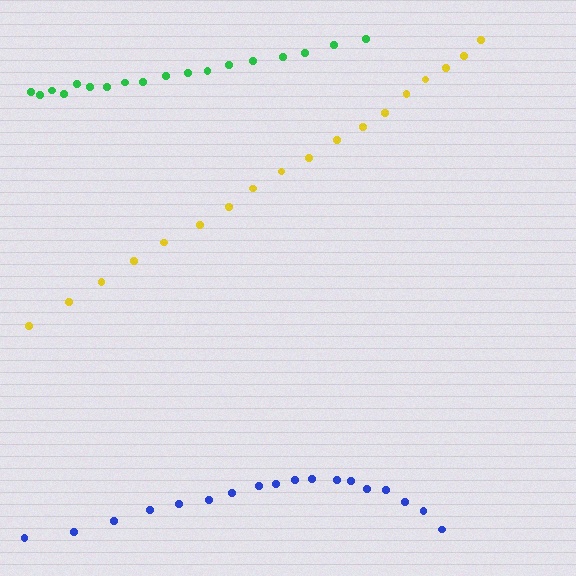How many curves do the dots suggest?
There are 3 distinct paths.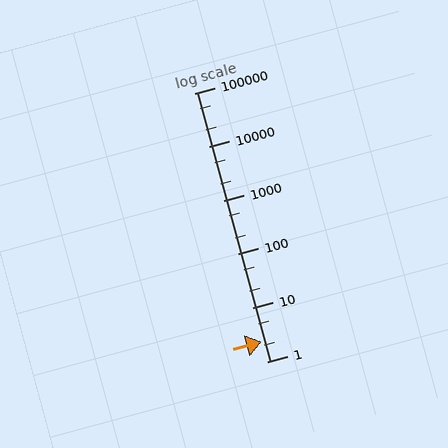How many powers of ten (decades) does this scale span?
The scale spans 5 decades, from 1 to 100000.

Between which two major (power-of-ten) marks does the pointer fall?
The pointer is between 1 and 10.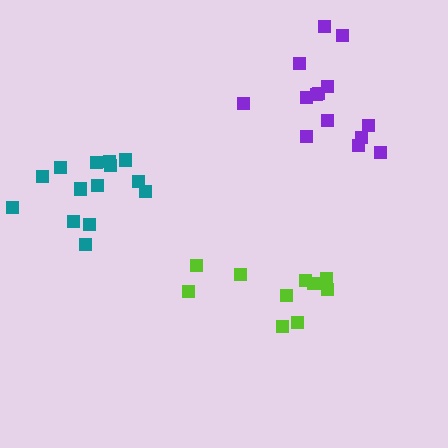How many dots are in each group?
Group 1: 14 dots, Group 2: 10 dots, Group 3: 14 dots (38 total).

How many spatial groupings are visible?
There are 3 spatial groupings.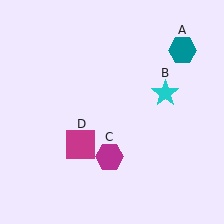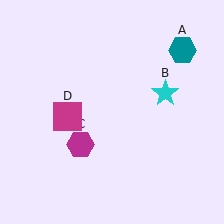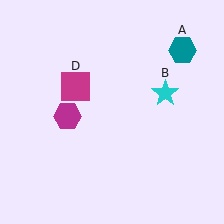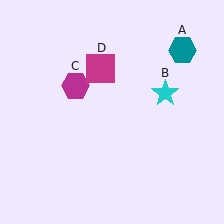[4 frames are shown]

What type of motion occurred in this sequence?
The magenta hexagon (object C), magenta square (object D) rotated clockwise around the center of the scene.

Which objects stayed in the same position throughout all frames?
Teal hexagon (object A) and cyan star (object B) remained stationary.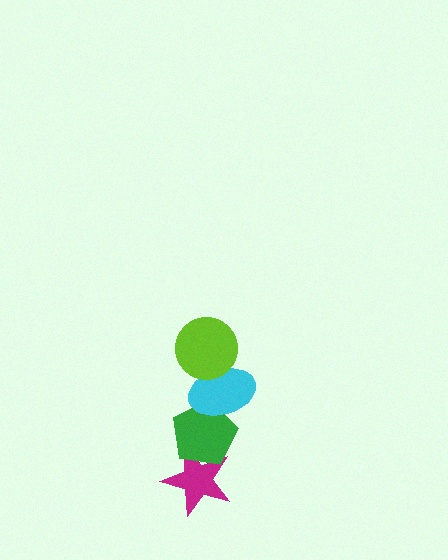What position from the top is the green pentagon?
The green pentagon is 3rd from the top.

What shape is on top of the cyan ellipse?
The lime circle is on top of the cyan ellipse.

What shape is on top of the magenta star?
The green pentagon is on top of the magenta star.